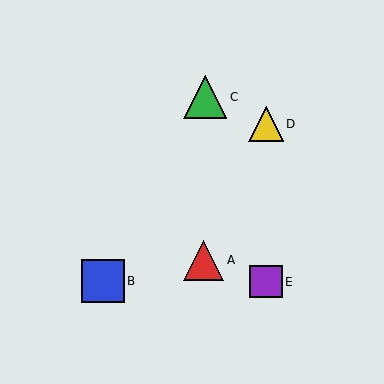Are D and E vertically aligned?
Yes, both are at x≈266.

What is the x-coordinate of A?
Object A is at x≈203.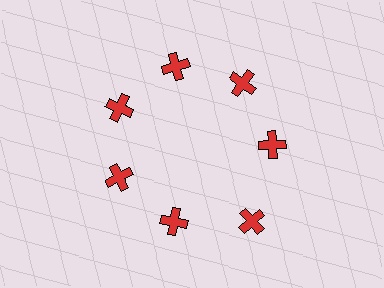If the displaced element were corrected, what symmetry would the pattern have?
It would have 7-fold rotational symmetry — the pattern would map onto itself every 51 degrees.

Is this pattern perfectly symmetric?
No. The 7 red crosses are arranged in a ring, but one element near the 5 o'clock position is pushed outward from the center, breaking the 7-fold rotational symmetry.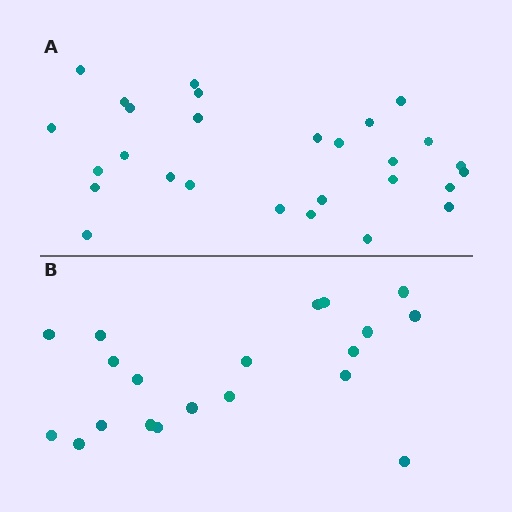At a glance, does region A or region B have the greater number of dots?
Region A (the top region) has more dots.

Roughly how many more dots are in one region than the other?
Region A has roughly 8 or so more dots than region B.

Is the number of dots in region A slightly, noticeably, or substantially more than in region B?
Region A has noticeably more, but not dramatically so. The ratio is roughly 1.4 to 1.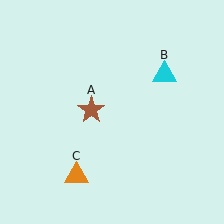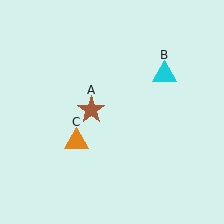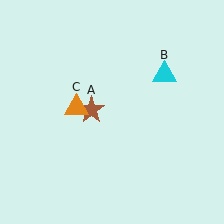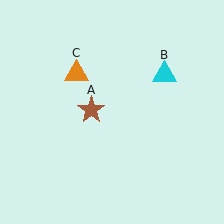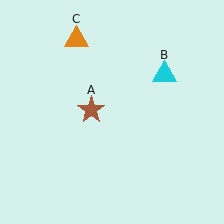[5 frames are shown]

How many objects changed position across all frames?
1 object changed position: orange triangle (object C).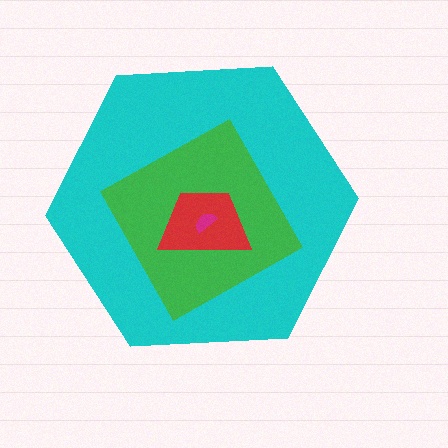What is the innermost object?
The magenta semicircle.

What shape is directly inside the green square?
The red trapezoid.